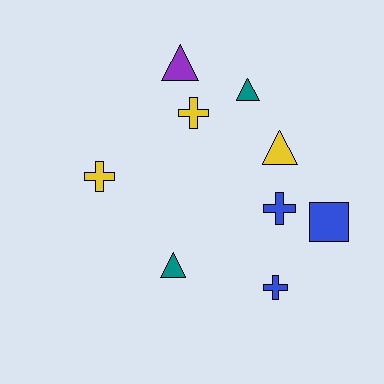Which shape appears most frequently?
Cross, with 4 objects.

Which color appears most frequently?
Blue, with 3 objects.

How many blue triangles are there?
There are no blue triangles.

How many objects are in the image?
There are 9 objects.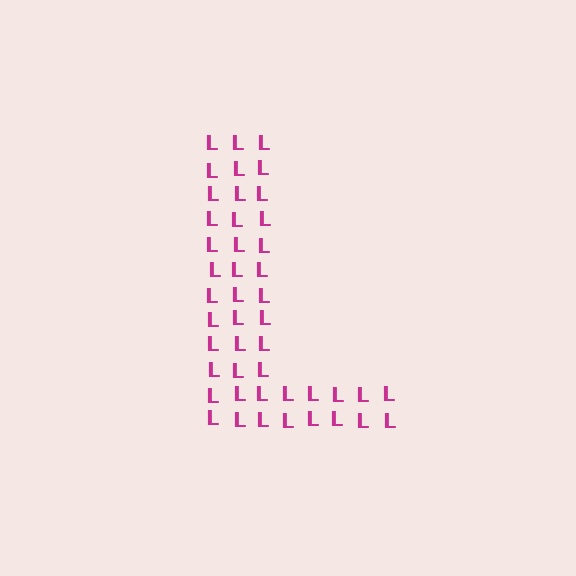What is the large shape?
The large shape is the letter L.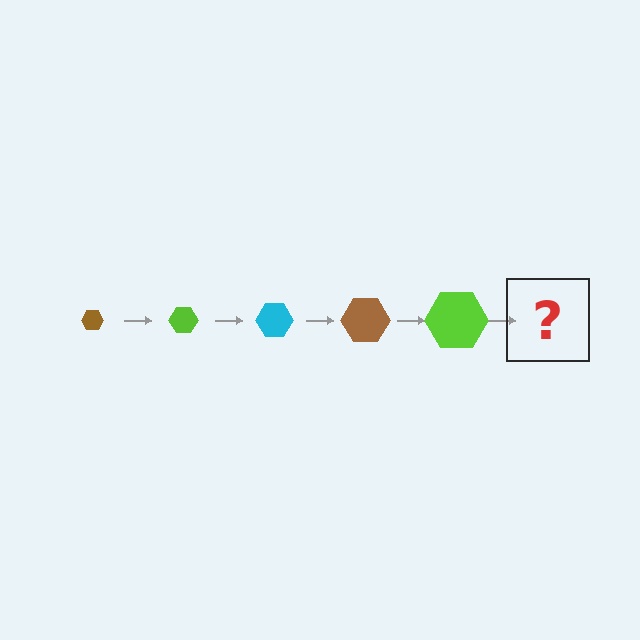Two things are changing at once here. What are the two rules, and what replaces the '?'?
The two rules are that the hexagon grows larger each step and the color cycles through brown, lime, and cyan. The '?' should be a cyan hexagon, larger than the previous one.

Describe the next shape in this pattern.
It should be a cyan hexagon, larger than the previous one.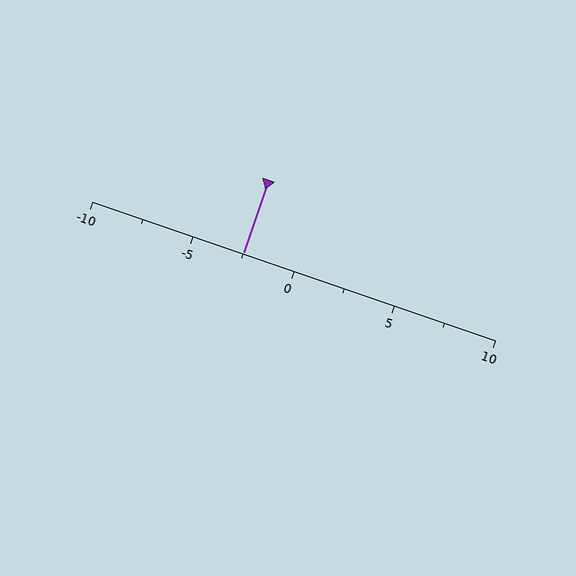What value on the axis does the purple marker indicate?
The marker indicates approximately -2.5.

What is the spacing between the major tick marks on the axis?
The major ticks are spaced 5 apart.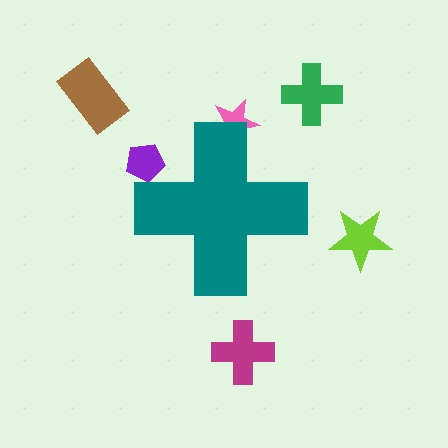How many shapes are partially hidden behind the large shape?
2 shapes are partially hidden.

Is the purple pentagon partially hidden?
Yes, the purple pentagon is partially hidden behind the teal cross.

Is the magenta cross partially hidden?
No, the magenta cross is fully visible.